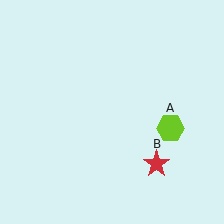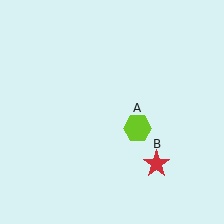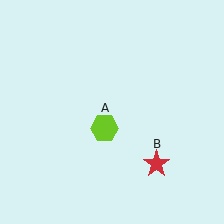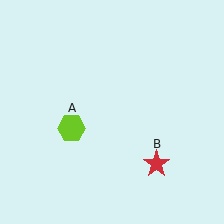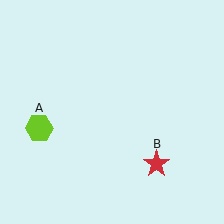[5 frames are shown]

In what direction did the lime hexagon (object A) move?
The lime hexagon (object A) moved left.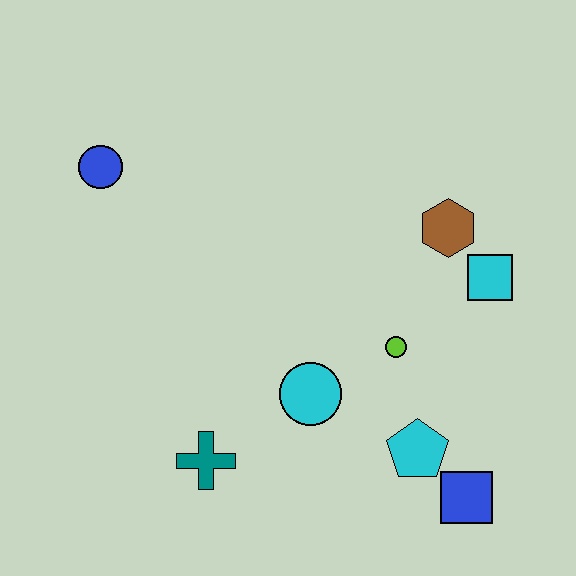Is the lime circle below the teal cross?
No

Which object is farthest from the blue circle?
The blue square is farthest from the blue circle.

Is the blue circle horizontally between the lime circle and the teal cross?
No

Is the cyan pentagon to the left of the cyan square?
Yes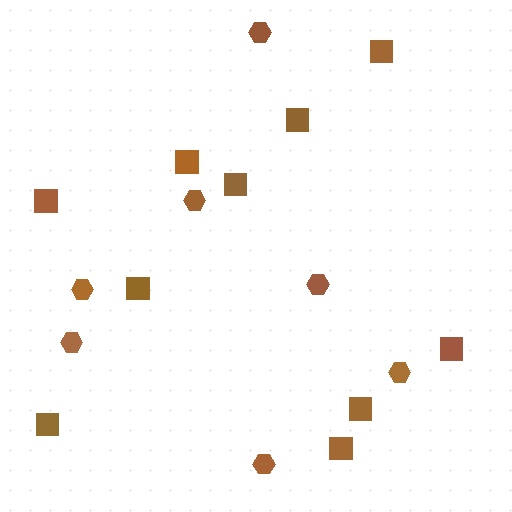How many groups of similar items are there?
There are 2 groups: one group of hexagons (7) and one group of squares (10).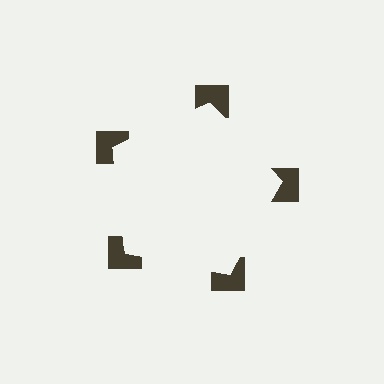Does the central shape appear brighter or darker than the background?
It typically appears slightly brighter than the background, even though no actual brightness change is drawn.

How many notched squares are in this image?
There are 5 — one at each vertex of the illusory pentagon.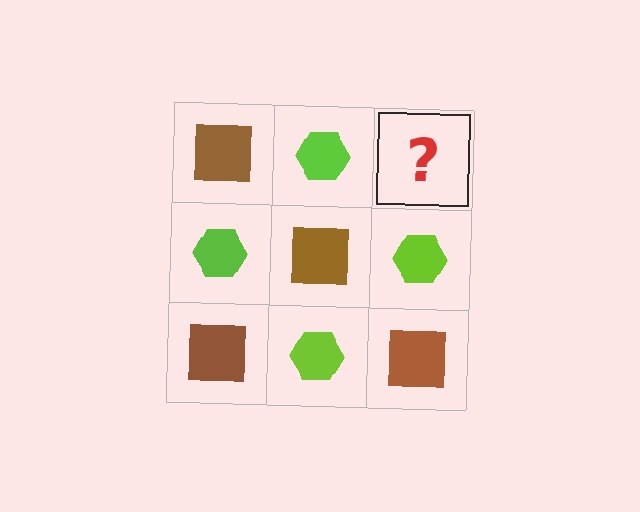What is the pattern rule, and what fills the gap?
The rule is that it alternates brown square and lime hexagon in a checkerboard pattern. The gap should be filled with a brown square.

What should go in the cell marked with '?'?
The missing cell should contain a brown square.